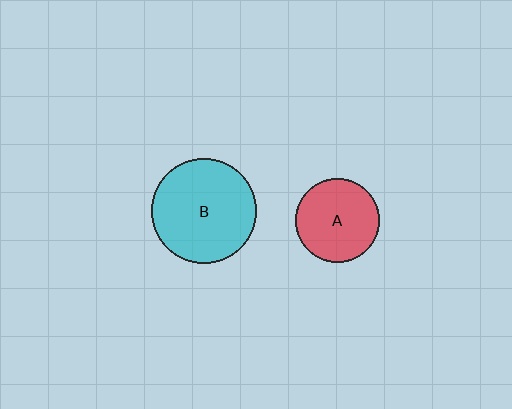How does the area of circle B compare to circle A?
Approximately 1.5 times.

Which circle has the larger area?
Circle B (cyan).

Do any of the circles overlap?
No, none of the circles overlap.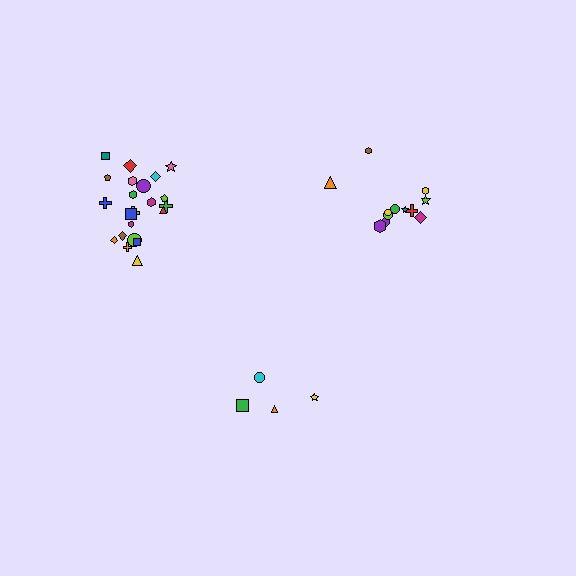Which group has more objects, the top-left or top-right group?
The top-left group.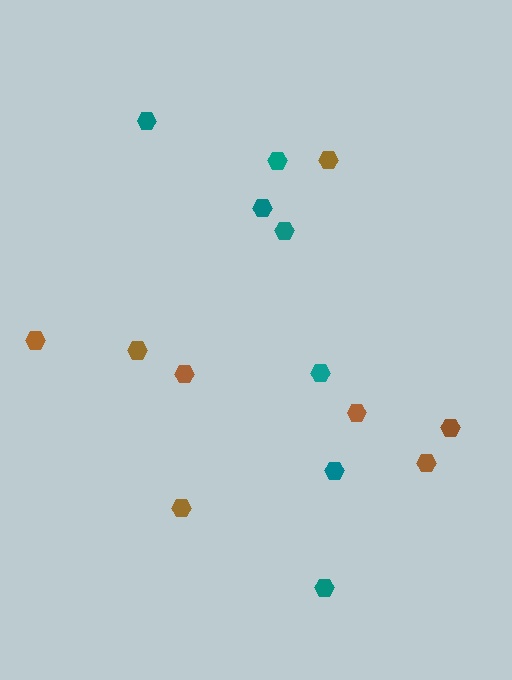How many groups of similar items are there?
There are 2 groups: one group of brown hexagons (8) and one group of teal hexagons (7).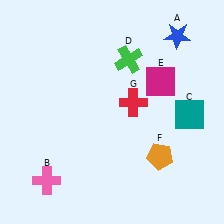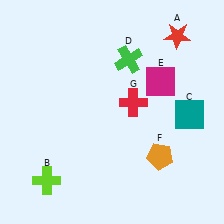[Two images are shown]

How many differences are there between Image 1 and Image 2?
There are 2 differences between the two images.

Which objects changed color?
A changed from blue to red. B changed from pink to lime.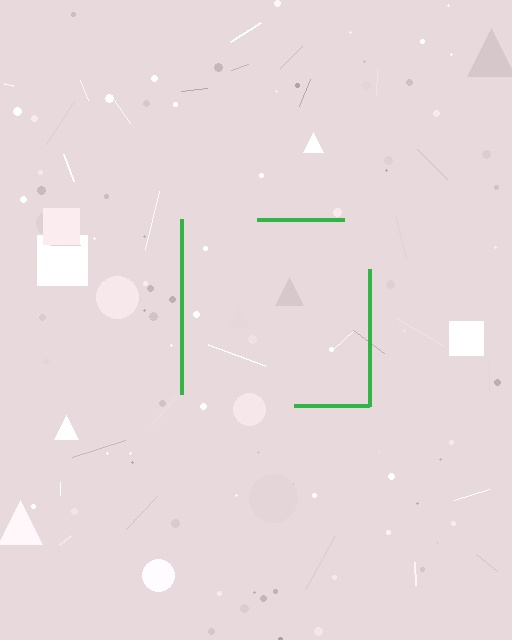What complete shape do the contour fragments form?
The contour fragments form a square.